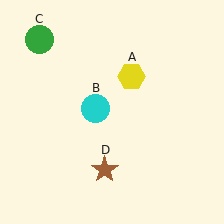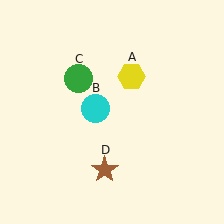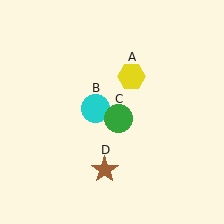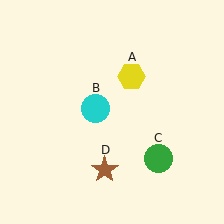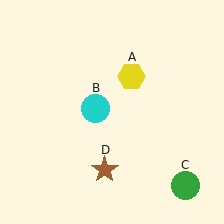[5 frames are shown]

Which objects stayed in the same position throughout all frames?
Yellow hexagon (object A) and cyan circle (object B) and brown star (object D) remained stationary.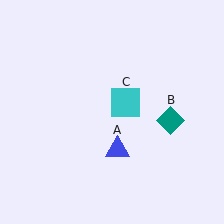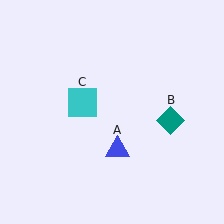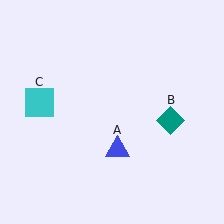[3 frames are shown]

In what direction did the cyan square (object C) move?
The cyan square (object C) moved left.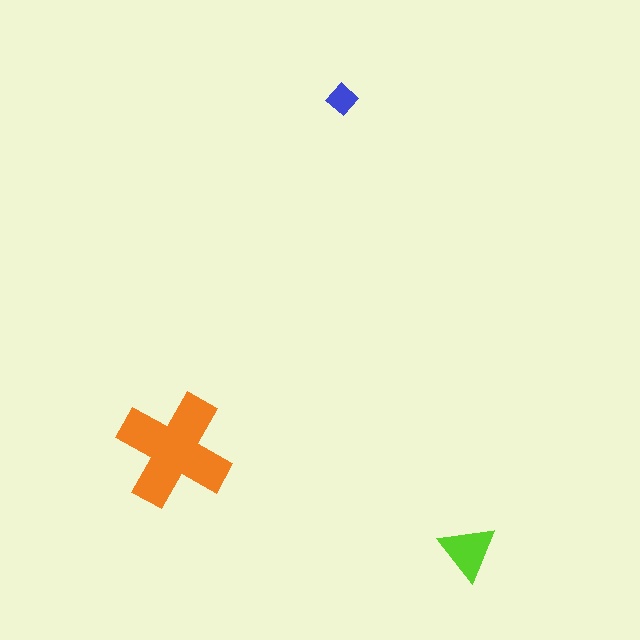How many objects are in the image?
There are 3 objects in the image.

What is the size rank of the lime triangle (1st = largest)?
2nd.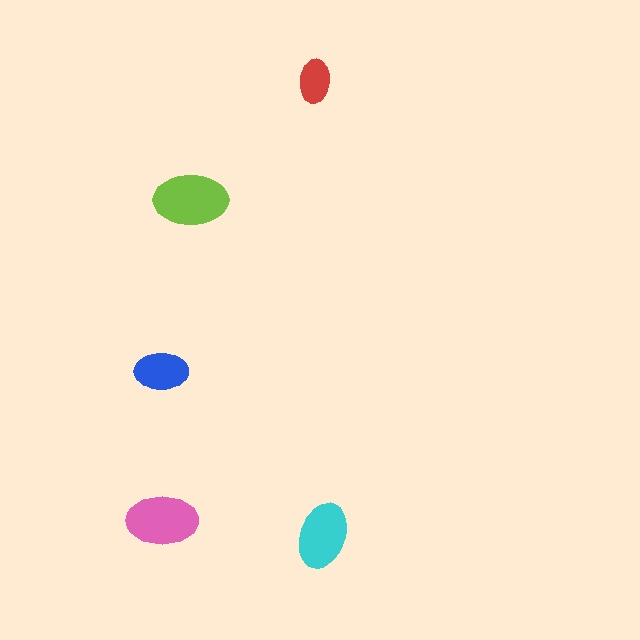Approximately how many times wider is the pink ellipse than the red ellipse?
About 1.5 times wider.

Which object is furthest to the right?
The cyan ellipse is rightmost.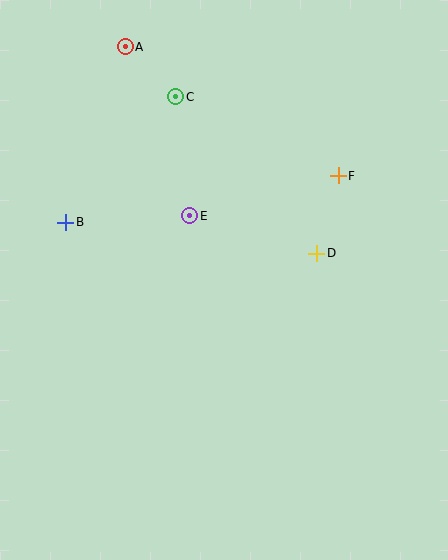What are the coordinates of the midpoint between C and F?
The midpoint between C and F is at (257, 136).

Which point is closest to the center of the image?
Point E at (190, 216) is closest to the center.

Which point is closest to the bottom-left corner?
Point B is closest to the bottom-left corner.